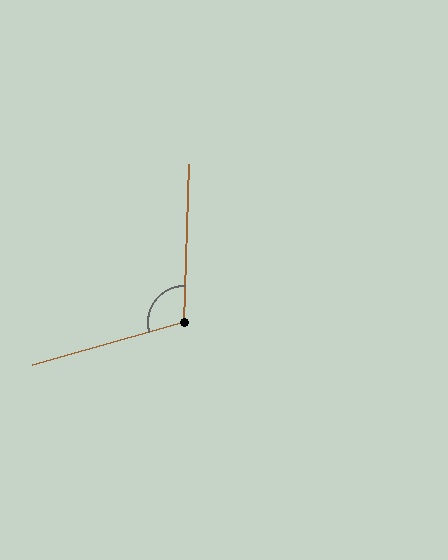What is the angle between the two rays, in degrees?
Approximately 108 degrees.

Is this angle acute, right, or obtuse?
It is obtuse.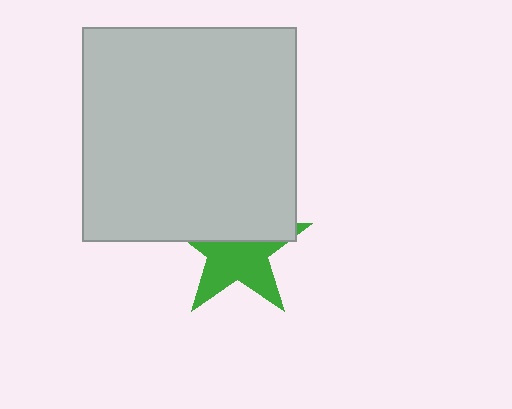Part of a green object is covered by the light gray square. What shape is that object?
It is a star.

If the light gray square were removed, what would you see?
You would see the complete green star.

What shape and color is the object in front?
The object in front is a light gray square.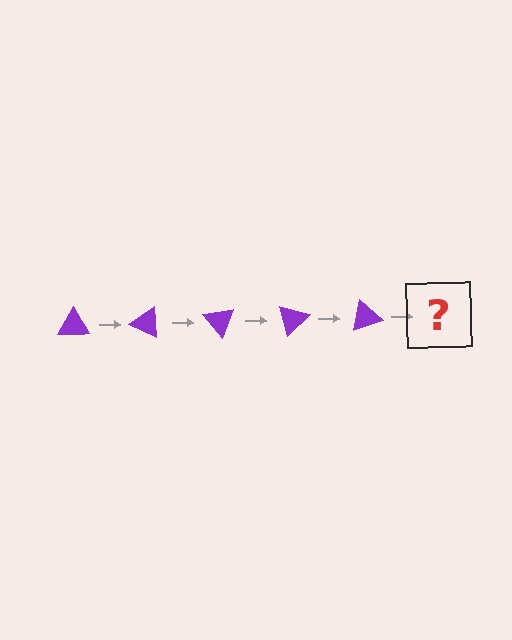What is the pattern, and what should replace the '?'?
The pattern is that the triangle rotates 25 degrees each step. The '?' should be a purple triangle rotated 125 degrees.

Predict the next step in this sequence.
The next step is a purple triangle rotated 125 degrees.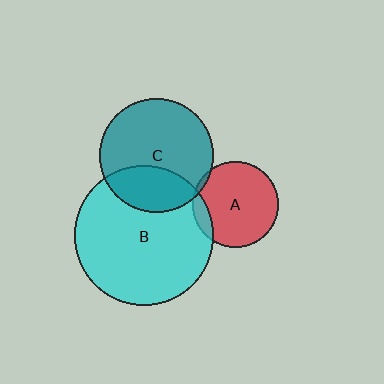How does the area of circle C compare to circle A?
Approximately 1.8 times.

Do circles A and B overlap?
Yes.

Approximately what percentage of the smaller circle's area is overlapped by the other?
Approximately 10%.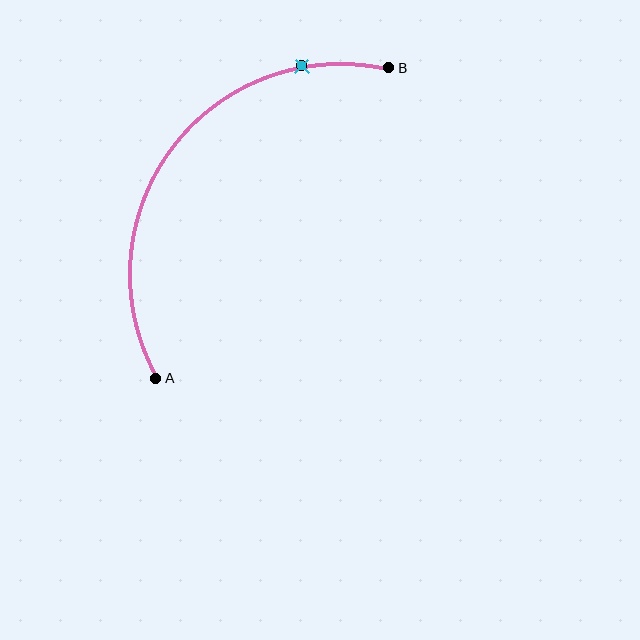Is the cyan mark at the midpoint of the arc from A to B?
No. The cyan mark lies on the arc but is closer to endpoint B. The arc midpoint would be at the point on the curve equidistant along the arc from both A and B.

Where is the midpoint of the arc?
The arc midpoint is the point on the curve farthest from the straight line joining A and B. It sits above and to the left of that line.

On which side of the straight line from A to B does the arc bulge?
The arc bulges above and to the left of the straight line connecting A and B.